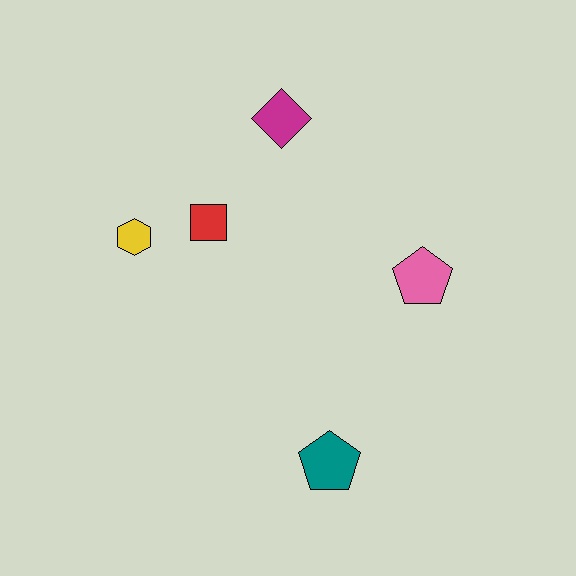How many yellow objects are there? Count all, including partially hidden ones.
There is 1 yellow object.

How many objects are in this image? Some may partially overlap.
There are 5 objects.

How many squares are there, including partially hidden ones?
There is 1 square.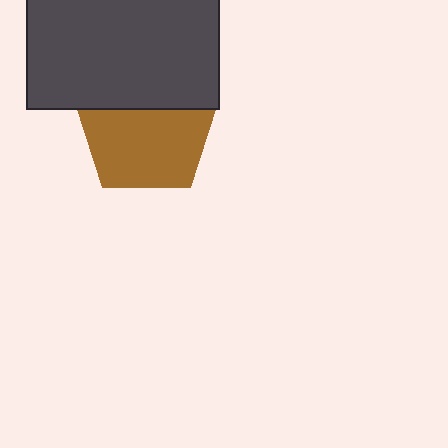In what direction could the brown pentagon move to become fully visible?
The brown pentagon could move down. That would shift it out from behind the dark gray rectangle entirely.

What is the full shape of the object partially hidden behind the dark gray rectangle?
The partially hidden object is a brown pentagon.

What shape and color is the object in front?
The object in front is a dark gray rectangle.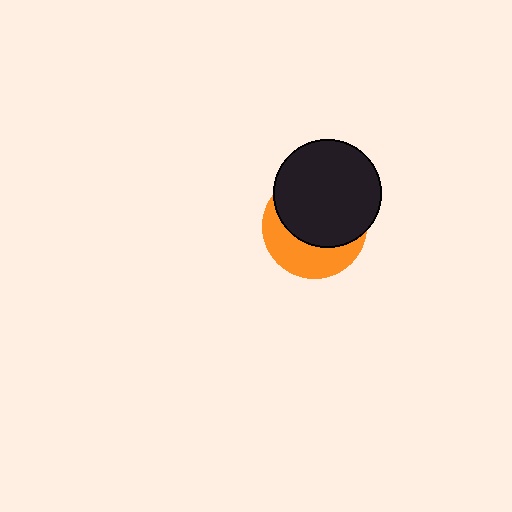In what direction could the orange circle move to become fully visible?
The orange circle could move down. That would shift it out from behind the black circle entirely.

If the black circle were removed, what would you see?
You would see the complete orange circle.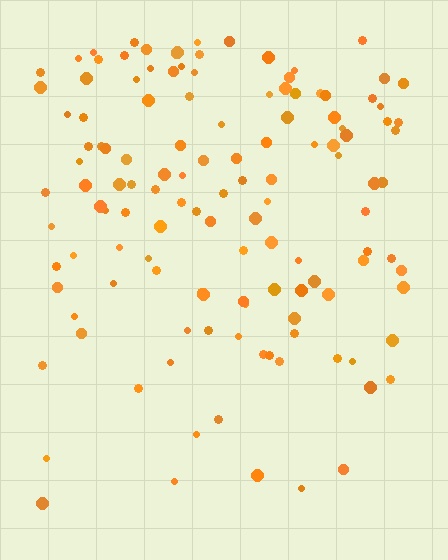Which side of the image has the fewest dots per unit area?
The bottom.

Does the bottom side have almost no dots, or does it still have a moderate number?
Still a moderate number, just noticeably fewer than the top.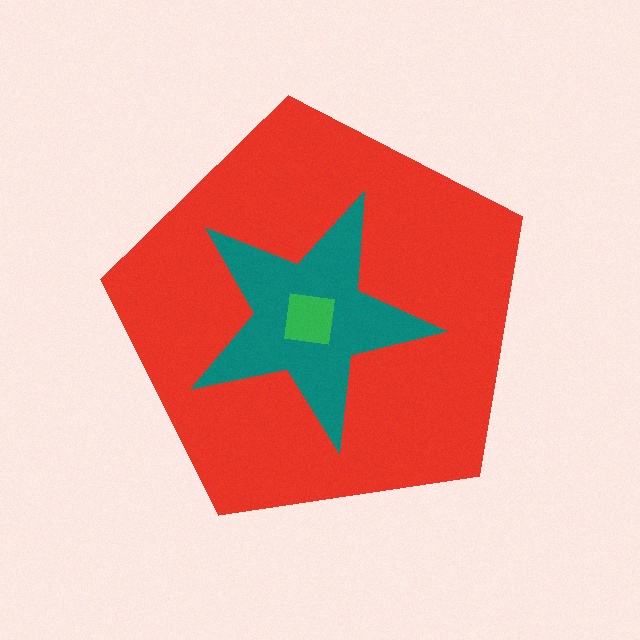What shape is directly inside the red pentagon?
The teal star.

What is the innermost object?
The green square.